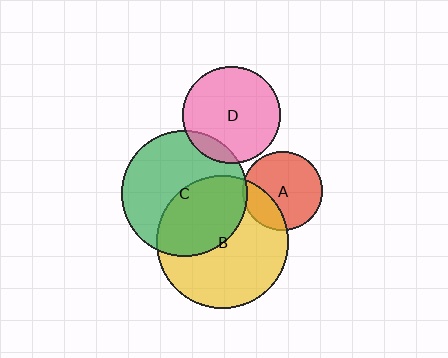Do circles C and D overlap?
Yes.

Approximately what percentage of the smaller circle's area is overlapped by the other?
Approximately 10%.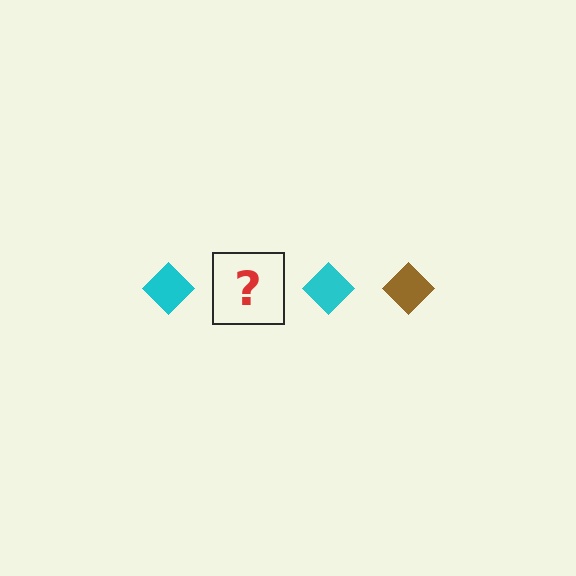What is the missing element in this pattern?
The missing element is a brown diamond.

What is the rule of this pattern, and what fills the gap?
The rule is that the pattern cycles through cyan, brown diamonds. The gap should be filled with a brown diamond.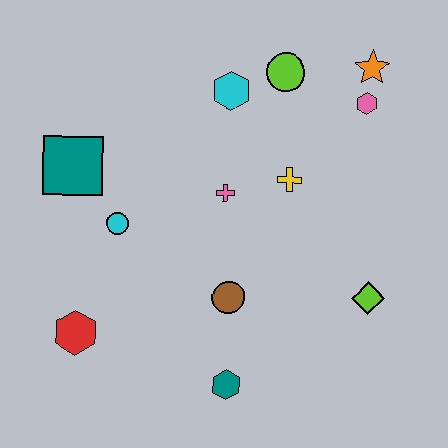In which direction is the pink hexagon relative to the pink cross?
The pink hexagon is to the right of the pink cross.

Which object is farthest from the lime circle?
The red hexagon is farthest from the lime circle.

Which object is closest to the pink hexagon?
The orange star is closest to the pink hexagon.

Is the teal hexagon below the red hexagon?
Yes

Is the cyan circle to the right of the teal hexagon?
No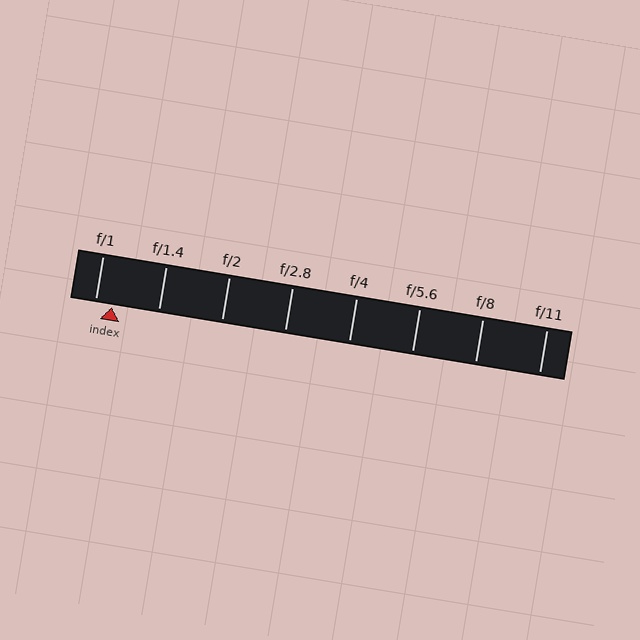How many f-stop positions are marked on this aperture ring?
There are 8 f-stop positions marked.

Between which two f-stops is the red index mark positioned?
The index mark is between f/1 and f/1.4.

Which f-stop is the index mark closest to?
The index mark is closest to f/1.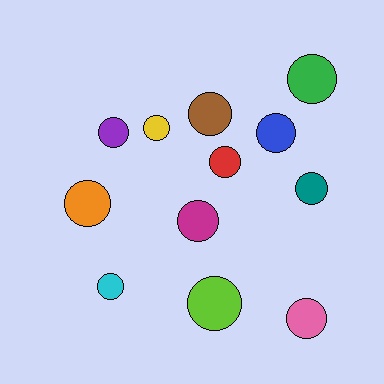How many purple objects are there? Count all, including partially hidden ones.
There is 1 purple object.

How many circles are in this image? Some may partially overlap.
There are 12 circles.